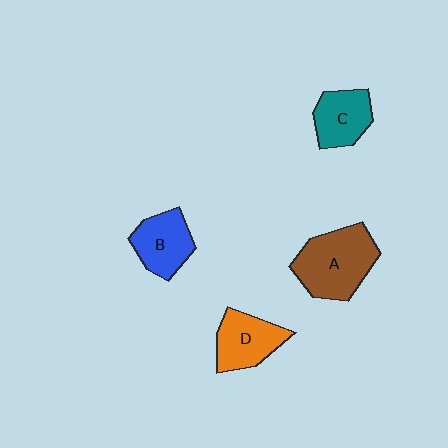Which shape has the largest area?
Shape A (brown).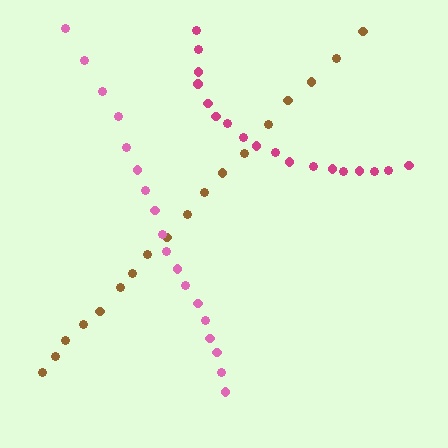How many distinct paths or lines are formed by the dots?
There are 3 distinct paths.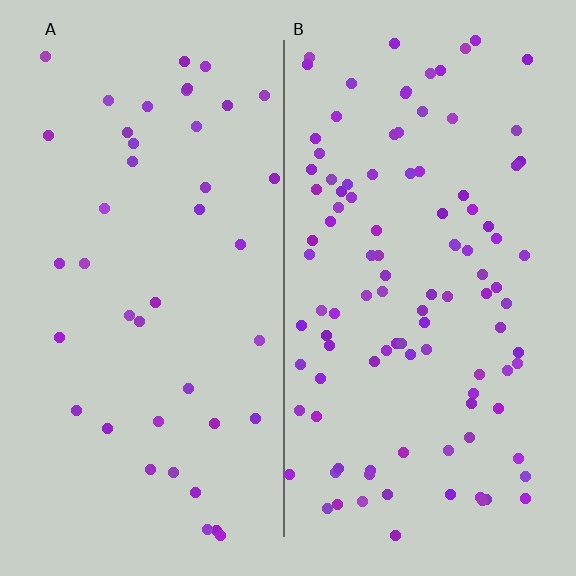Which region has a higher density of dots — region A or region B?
B (the right).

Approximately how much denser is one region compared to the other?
Approximately 2.5× — region B over region A.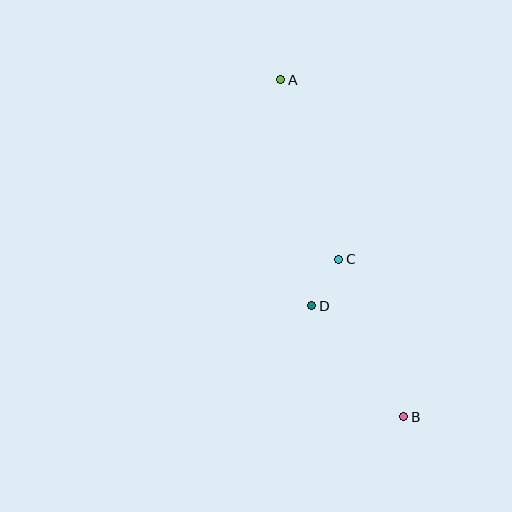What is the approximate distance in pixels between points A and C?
The distance between A and C is approximately 189 pixels.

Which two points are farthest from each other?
Points A and B are farthest from each other.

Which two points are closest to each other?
Points C and D are closest to each other.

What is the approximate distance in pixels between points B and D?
The distance between B and D is approximately 144 pixels.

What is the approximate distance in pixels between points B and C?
The distance between B and C is approximately 171 pixels.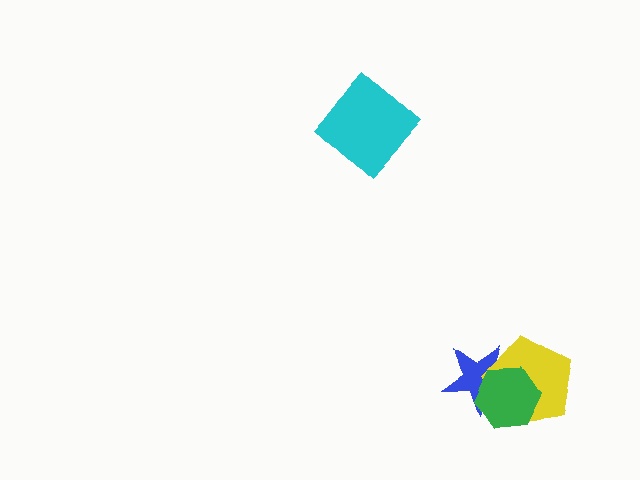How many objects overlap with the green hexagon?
2 objects overlap with the green hexagon.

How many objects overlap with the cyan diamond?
0 objects overlap with the cyan diamond.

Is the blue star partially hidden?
Yes, it is partially covered by another shape.